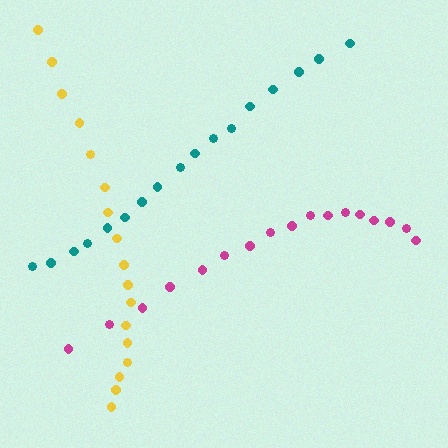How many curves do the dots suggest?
There are 3 distinct paths.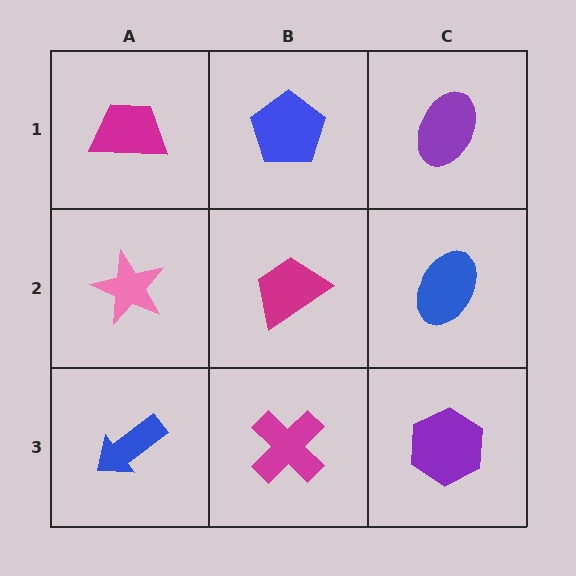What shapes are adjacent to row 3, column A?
A pink star (row 2, column A), a magenta cross (row 3, column B).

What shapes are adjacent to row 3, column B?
A magenta trapezoid (row 2, column B), a blue arrow (row 3, column A), a purple hexagon (row 3, column C).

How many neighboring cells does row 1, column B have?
3.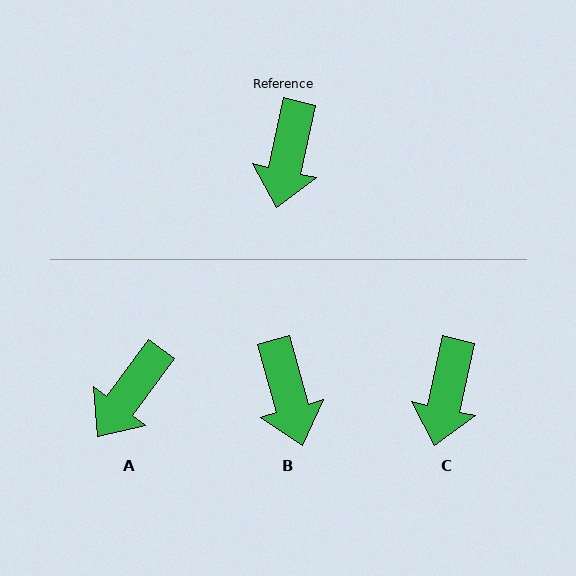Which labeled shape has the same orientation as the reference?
C.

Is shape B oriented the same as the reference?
No, it is off by about 28 degrees.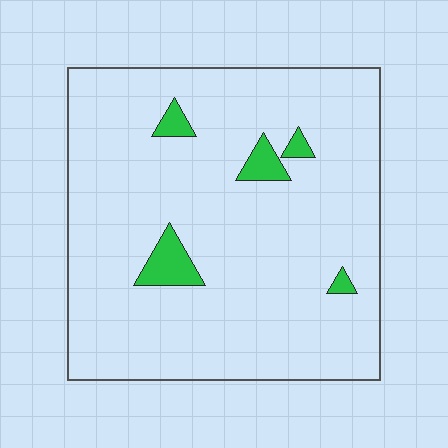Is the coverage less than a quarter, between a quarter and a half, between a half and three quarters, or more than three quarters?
Less than a quarter.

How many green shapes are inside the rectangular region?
5.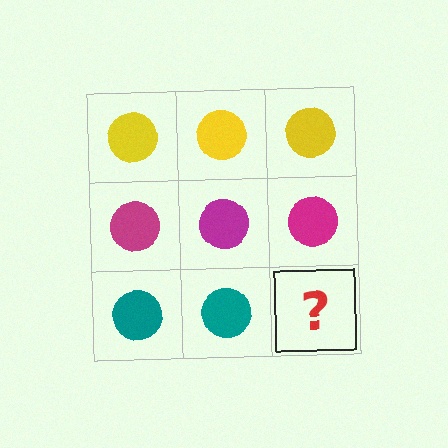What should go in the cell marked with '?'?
The missing cell should contain a teal circle.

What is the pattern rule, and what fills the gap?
The rule is that each row has a consistent color. The gap should be filled with a teal circle.